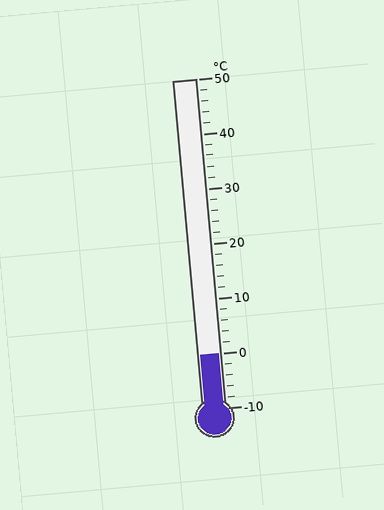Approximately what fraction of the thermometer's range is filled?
The thermometer is filled to approximately 15% of its range.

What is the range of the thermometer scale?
The thermometer scale ranges from -10°C to 50°C.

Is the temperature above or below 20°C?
The temperature is below 20°C.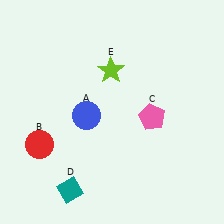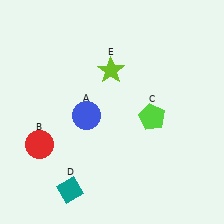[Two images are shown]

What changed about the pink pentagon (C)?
In Image 1, C is pink. In Image 2, it changed to lime.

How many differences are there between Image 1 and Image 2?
There is 1 difference between the two images.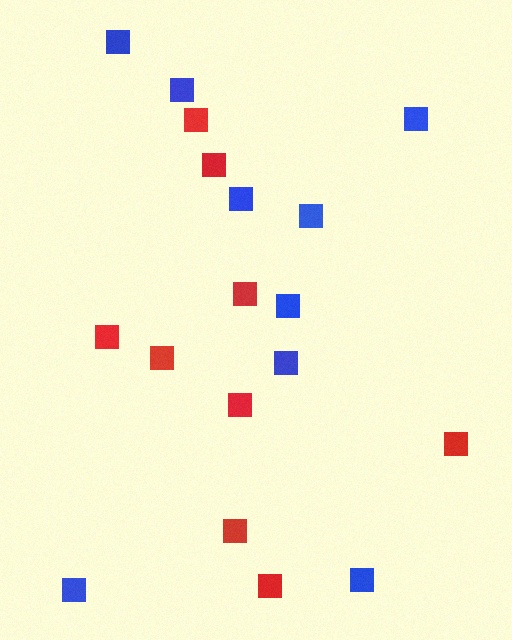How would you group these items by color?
There are 2 groups: one group of blue squares (9) and one group of red squares (9).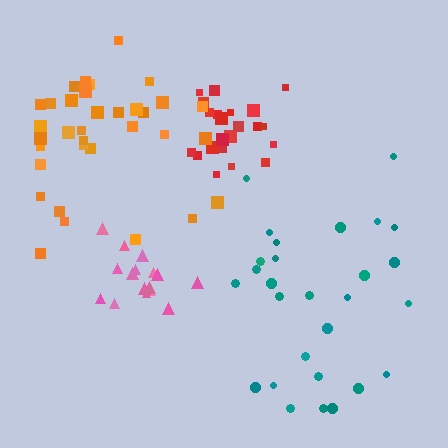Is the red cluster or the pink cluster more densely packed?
Red.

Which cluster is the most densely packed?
Red.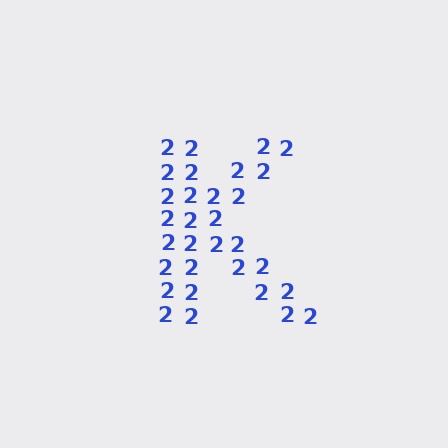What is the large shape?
The large shape is the letter K.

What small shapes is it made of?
It is made of small digit 2's.